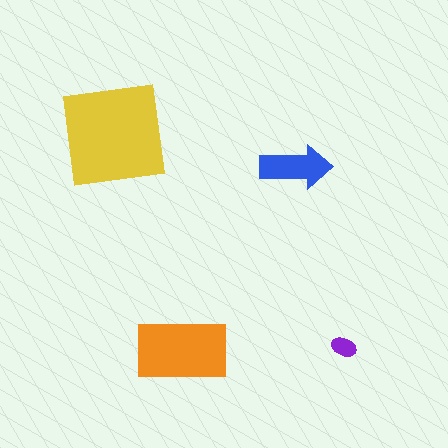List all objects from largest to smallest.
The yellow square, the orange rectangle, the blue arrow, the purple ellipse.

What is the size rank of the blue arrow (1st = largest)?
3rd.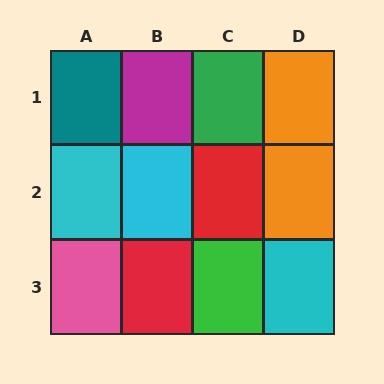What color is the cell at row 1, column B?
Magenta.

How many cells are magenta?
1 cell is magenta.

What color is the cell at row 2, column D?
Orange.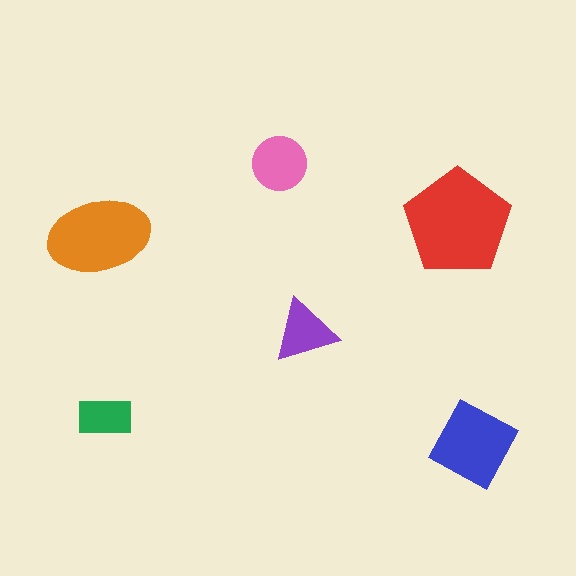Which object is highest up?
The pink circle is topmost.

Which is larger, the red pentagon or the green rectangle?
The red pentagon.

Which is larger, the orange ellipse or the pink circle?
The orange ellipse.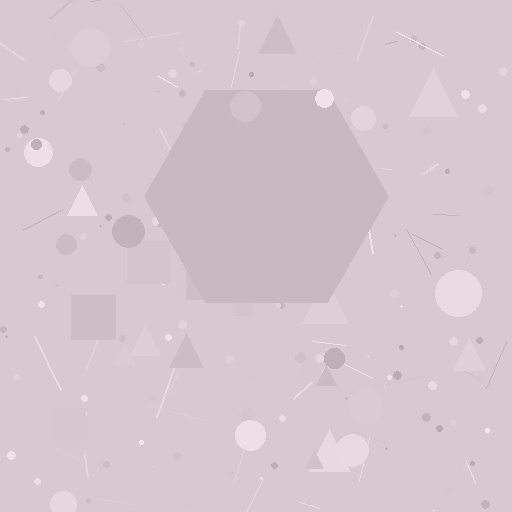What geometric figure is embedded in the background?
A hexagon is embedded in the background.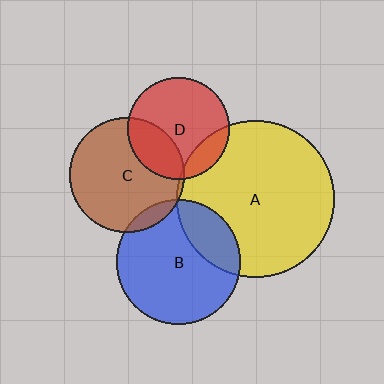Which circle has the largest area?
Circle A (yellow).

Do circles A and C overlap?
Yes.